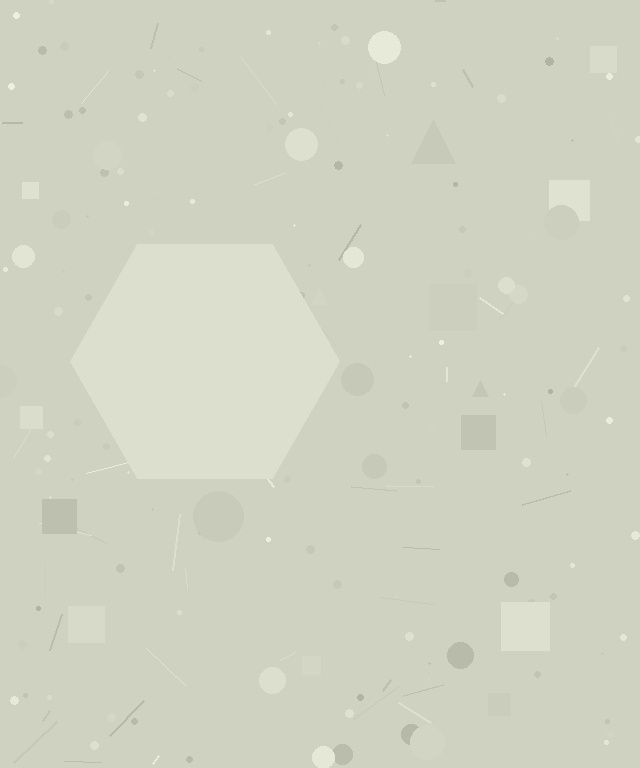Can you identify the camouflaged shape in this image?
The camouflaged shape is a hexagon.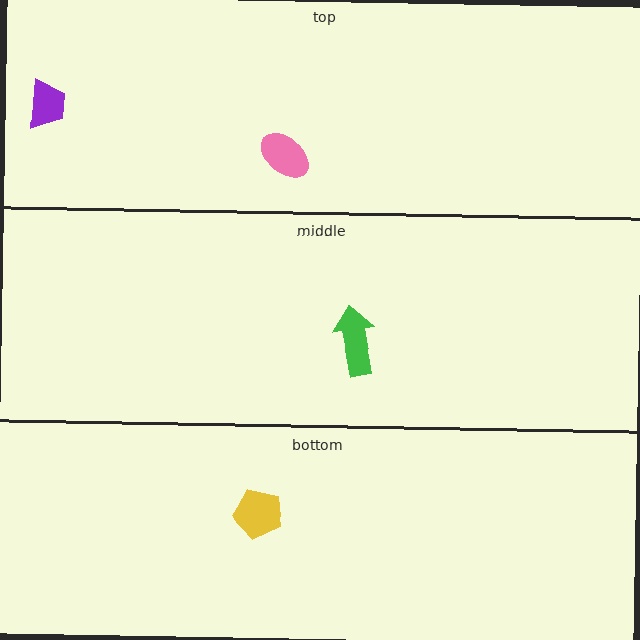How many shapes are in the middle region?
1.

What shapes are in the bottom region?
The yellow pentagon.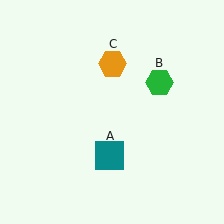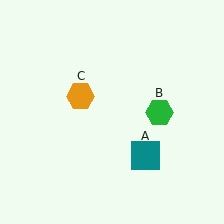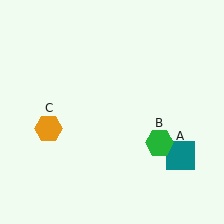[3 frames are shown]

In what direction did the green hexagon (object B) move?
The green hexagon (object B) moved down.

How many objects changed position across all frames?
3 objects changed position: teal square (object A), green hexagon (object B), orange hexagon (object C).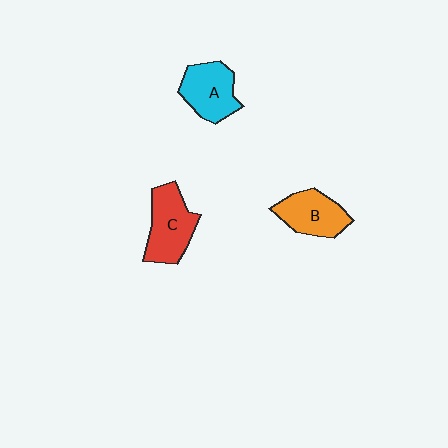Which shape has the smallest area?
Shape B (orange).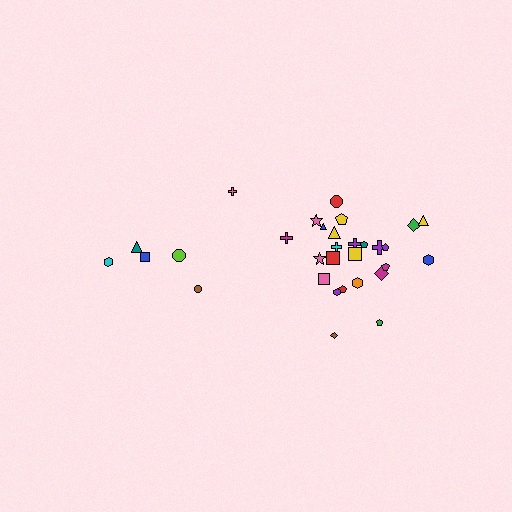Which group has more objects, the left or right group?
The right group.